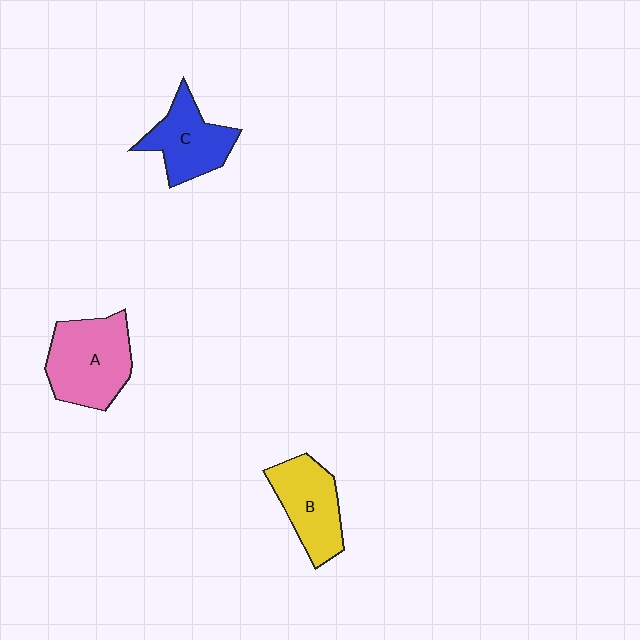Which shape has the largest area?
Shape A (pink).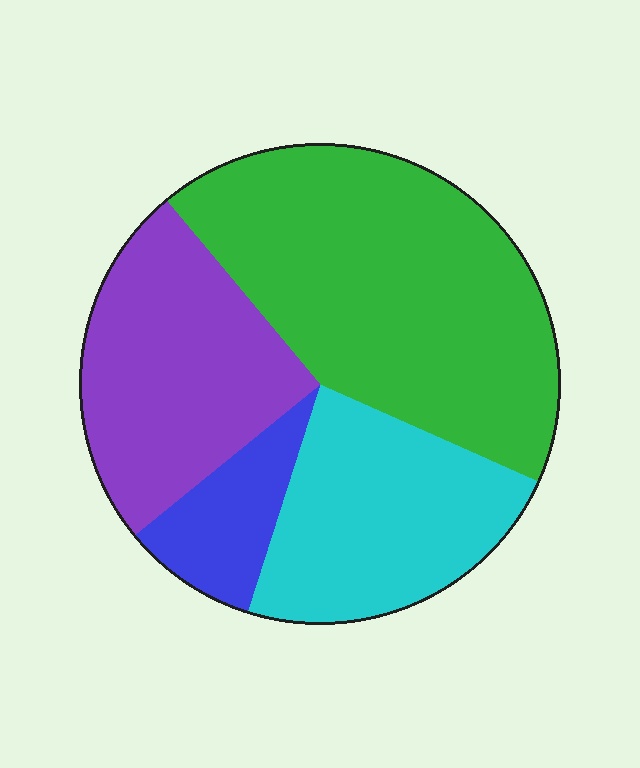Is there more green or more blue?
Green.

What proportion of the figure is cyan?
Cyan covers 23% of the figure.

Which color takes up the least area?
Blue, at roughly 10%.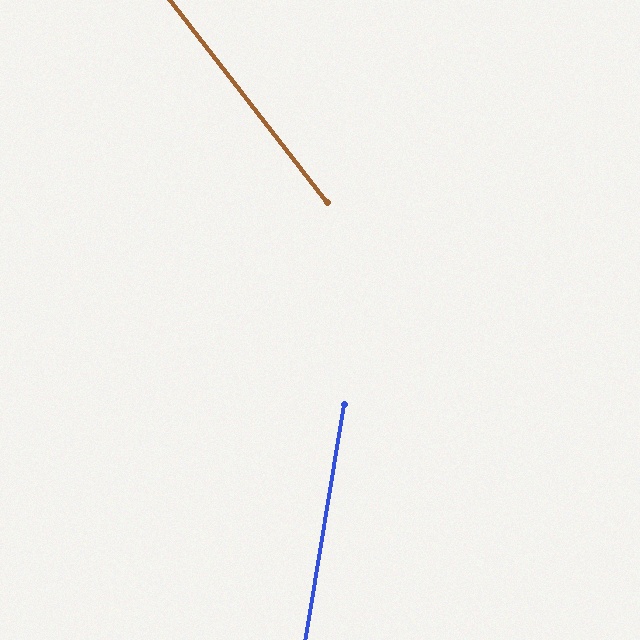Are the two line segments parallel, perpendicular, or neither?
Neither parallel nor perpendicular — they differ by about 47°.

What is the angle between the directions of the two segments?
Approximately 47 degrees.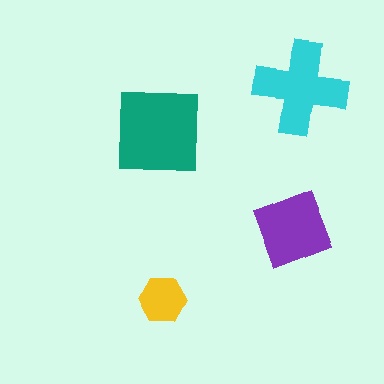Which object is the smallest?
The yellow hexagon.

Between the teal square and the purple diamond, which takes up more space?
The teal square.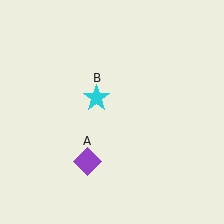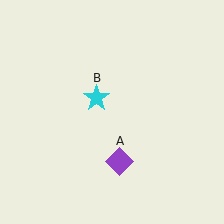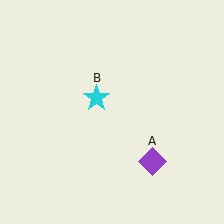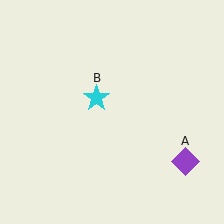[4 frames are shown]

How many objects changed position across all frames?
1 object changed position: purple diamond (object A).